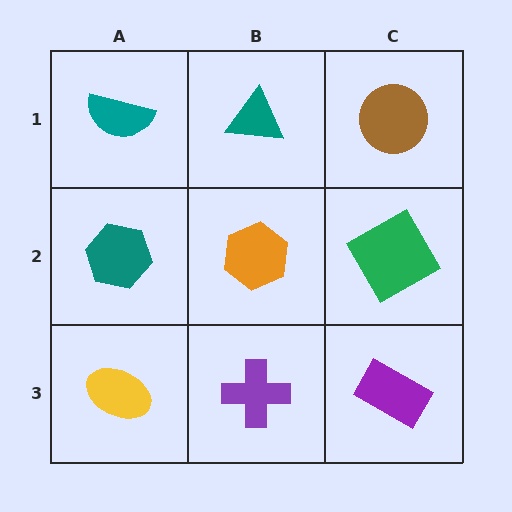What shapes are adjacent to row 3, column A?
A teal hexagon (row 2, column A), a purple cross (row 3, column B).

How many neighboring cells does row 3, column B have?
3.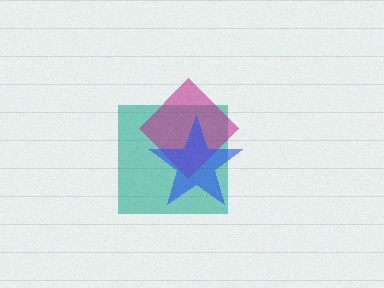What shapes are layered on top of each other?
The layered shapes are: a teal square, a magenta diamond, a blue star.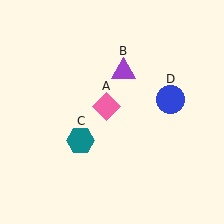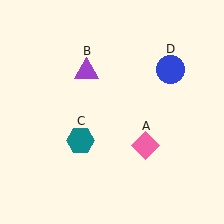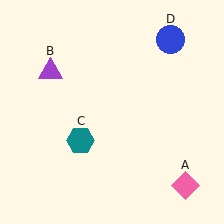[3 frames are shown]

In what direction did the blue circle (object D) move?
The blue circle (object D) moved up.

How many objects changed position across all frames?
3 objects changed position: pink diamond (object A), purple triangle (object B), blue circle (object D).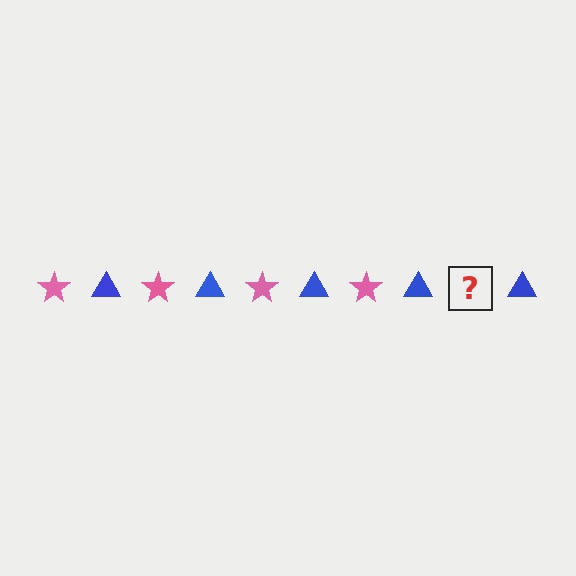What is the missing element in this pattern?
The missing element is a pink star.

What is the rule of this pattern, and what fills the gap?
The rule is that the pattern alternates between pink star and blue triangle. The gap should be filled with a pink star.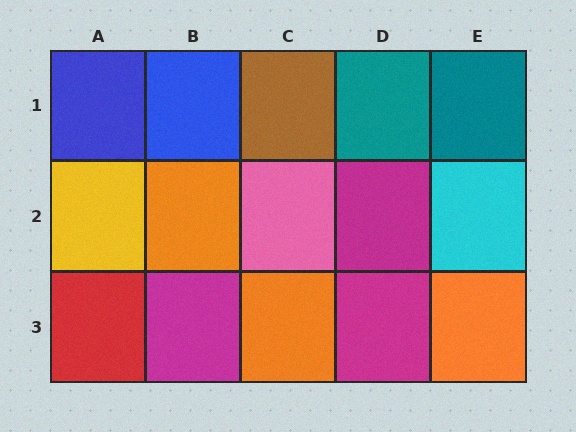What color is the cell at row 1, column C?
Brown.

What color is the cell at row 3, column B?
Magenta.